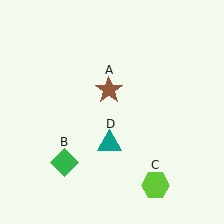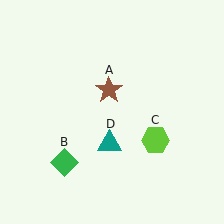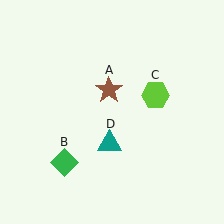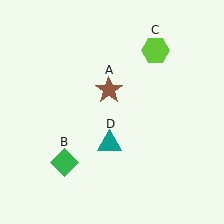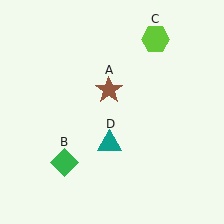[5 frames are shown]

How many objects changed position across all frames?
1 object changed position: lime hexagon (object C).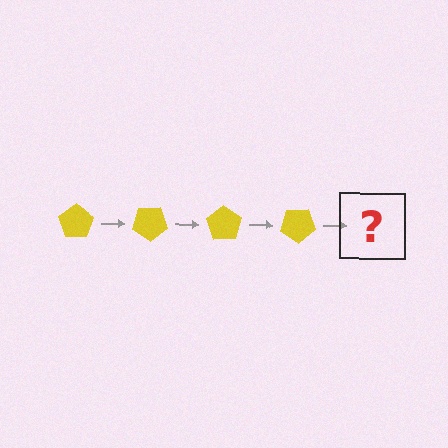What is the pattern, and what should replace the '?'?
The pattern is that the pentagon rotates 35 degrees each step. The '?' should be a yellow pentagon rotated 140 degrees.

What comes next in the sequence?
The next element should be a yellow pentagon rotated 140 degrees.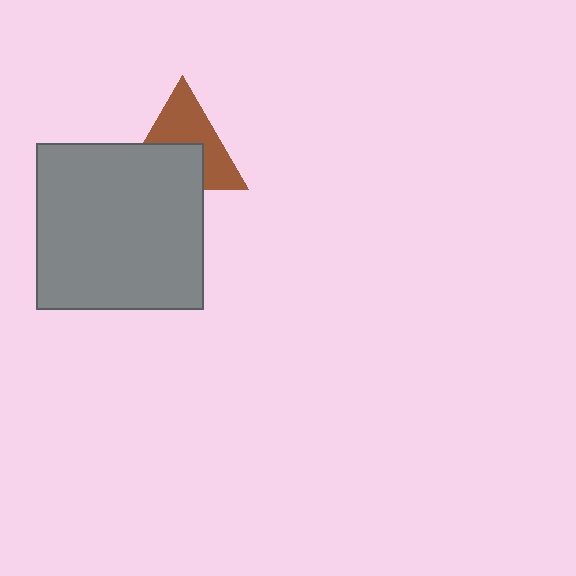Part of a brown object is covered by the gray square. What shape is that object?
It is a triangle.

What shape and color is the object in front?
The object in front is a gray square.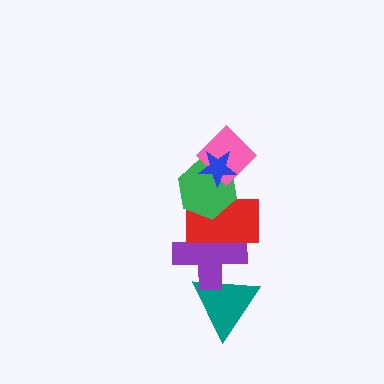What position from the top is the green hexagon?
The green hexagon is 3rd from the top.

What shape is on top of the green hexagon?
The pink diamond is on top of the green hexagon.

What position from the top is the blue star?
The blue star is 1st from the top.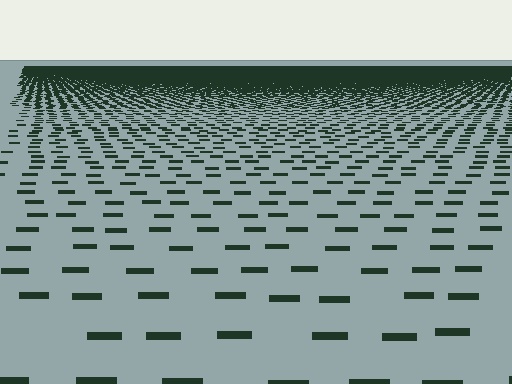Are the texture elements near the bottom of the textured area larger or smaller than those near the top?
Larger. Near the bottom, elements are closer to the viewer and appear at a bigger on-screen size.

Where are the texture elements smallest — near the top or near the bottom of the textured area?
Near the top.